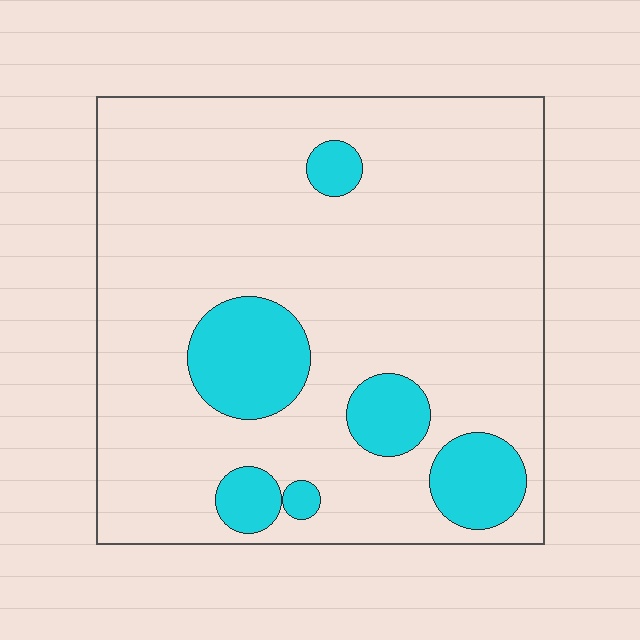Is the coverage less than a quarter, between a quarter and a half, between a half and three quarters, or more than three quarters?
Less than a quarter.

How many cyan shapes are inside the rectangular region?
6.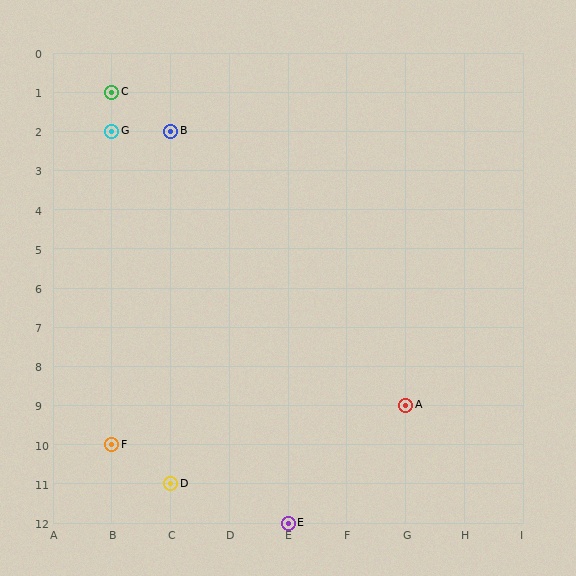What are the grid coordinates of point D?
Point D is at grid coordinates (C, 11).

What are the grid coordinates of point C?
Point C is at grid coordinates (B, 1).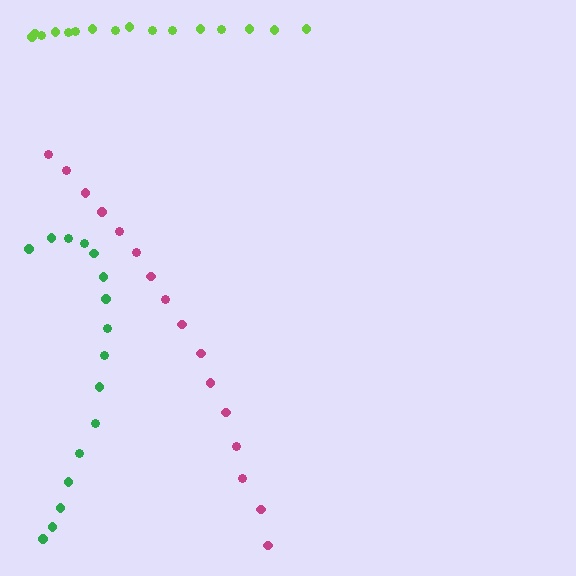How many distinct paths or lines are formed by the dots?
There are 3 distinct paths.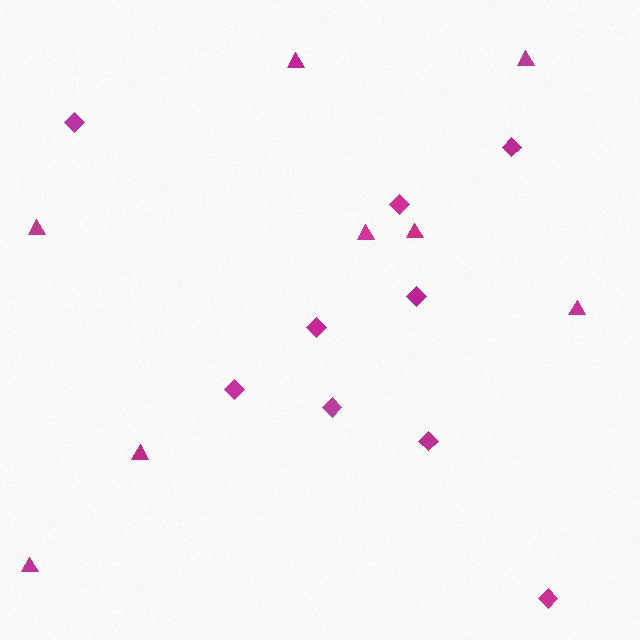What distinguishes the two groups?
There are 2 groups: one group of diamonds (9) and one group of triangles (8).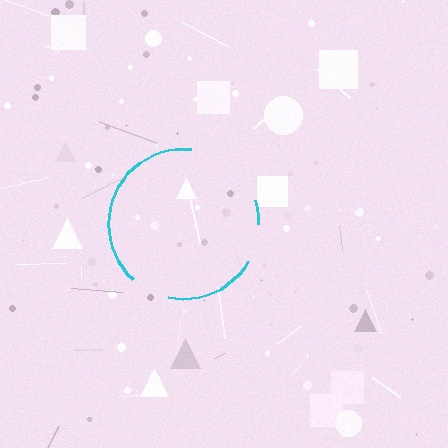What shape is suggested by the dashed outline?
The dashed outline suggests a circle.